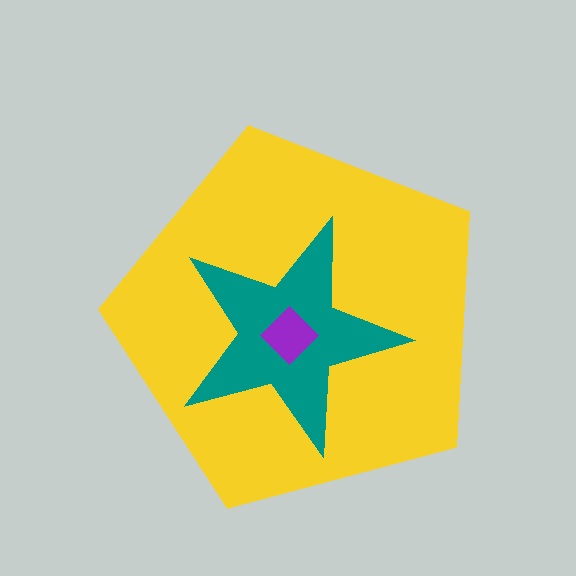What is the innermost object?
The purple diamond.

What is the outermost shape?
The yellow pentagon.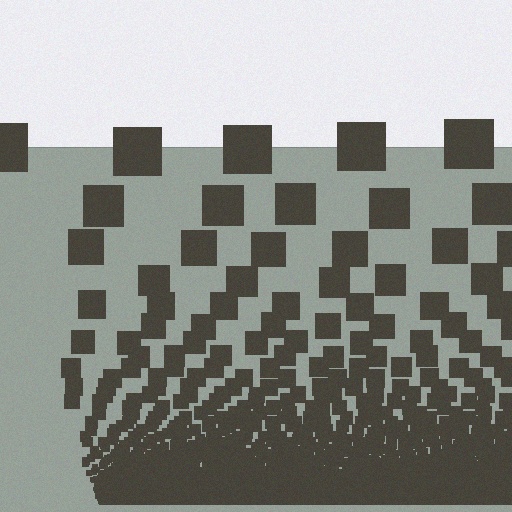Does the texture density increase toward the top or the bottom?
Density increases toward the bottom.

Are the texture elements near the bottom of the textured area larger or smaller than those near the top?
Smaller. The gradient is inverted — elements near the bottom are smaller and denser.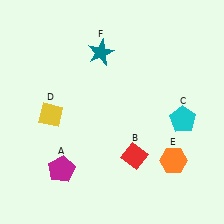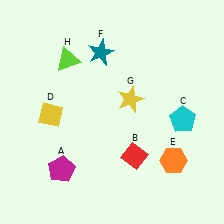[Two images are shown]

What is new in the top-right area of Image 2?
A yellow star (G) was added in the top-right area of Image 2.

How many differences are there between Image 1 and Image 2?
There are 2 differences between the two images.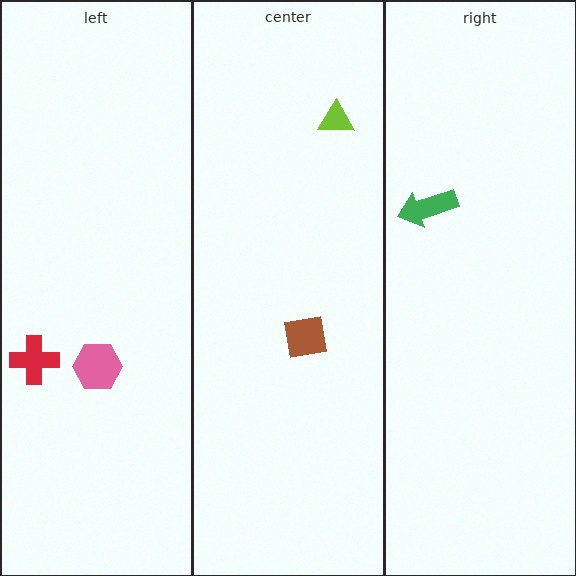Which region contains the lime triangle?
The center region.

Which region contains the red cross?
The left region.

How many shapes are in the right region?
1.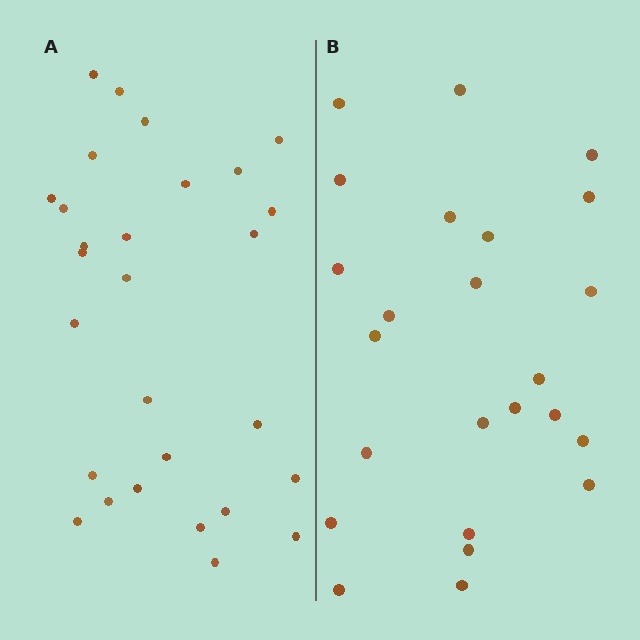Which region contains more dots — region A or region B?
Region A (the left region) has more dots.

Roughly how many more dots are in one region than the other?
Region A has about 4 more dots than region B.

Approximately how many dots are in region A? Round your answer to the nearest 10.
About 30 dots. (The exact count is 28, which rounds to 30.)